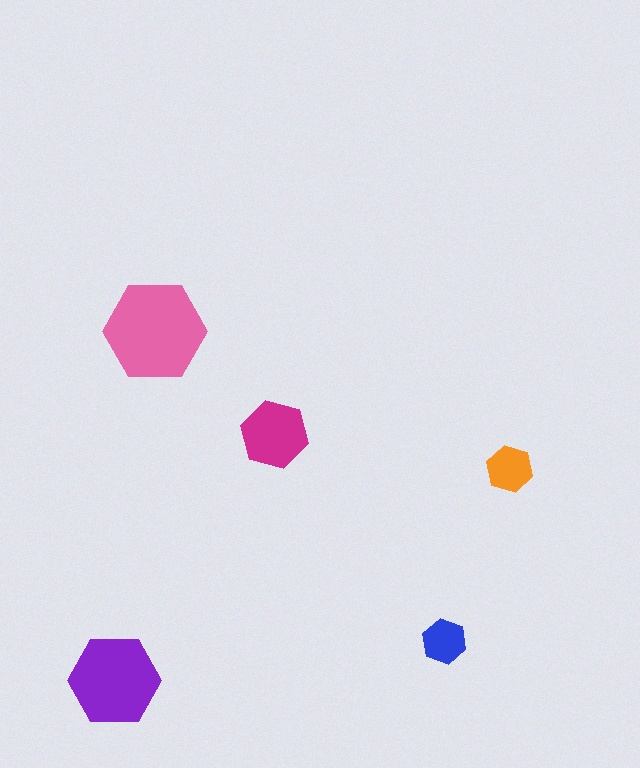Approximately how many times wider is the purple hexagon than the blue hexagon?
About 2 times wider.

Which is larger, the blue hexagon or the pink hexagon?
The pink one.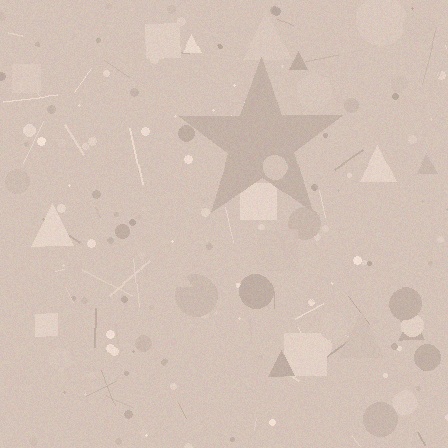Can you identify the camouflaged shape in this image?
The camouflaged shape is a star.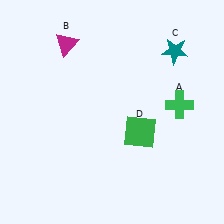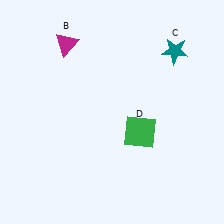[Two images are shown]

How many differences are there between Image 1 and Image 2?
There is 1 difference between the two images.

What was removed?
The green cross (A) was removed in Image 2.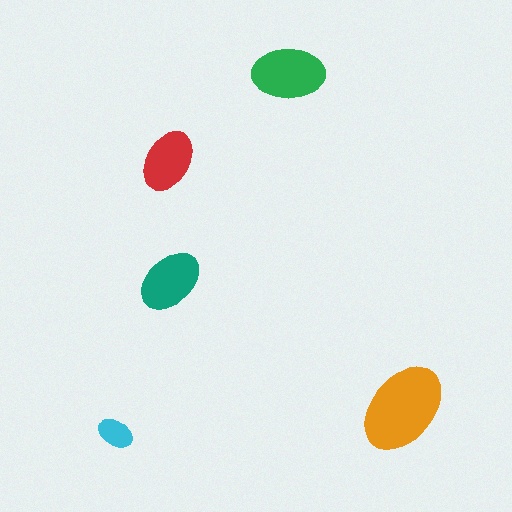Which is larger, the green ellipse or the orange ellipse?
The orange one.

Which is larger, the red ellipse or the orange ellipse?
The orange one.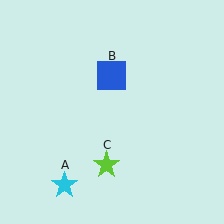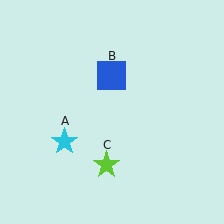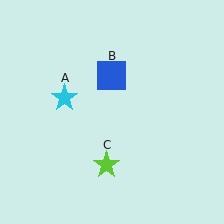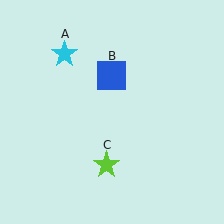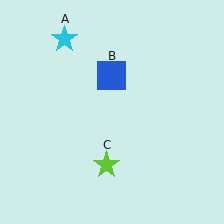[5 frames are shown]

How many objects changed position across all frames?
1 object changed position: cyan star (object A).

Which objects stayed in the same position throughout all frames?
Blue square (object B) and lime star (object C) remained stationary.